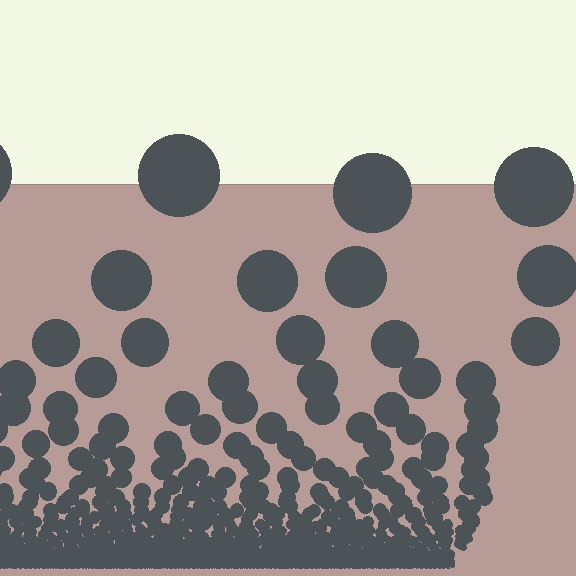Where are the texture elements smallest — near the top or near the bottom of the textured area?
Near the bottom.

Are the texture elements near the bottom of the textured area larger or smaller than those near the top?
Smaller. The gradient is inverted — elements near the bottom are smaller and denser.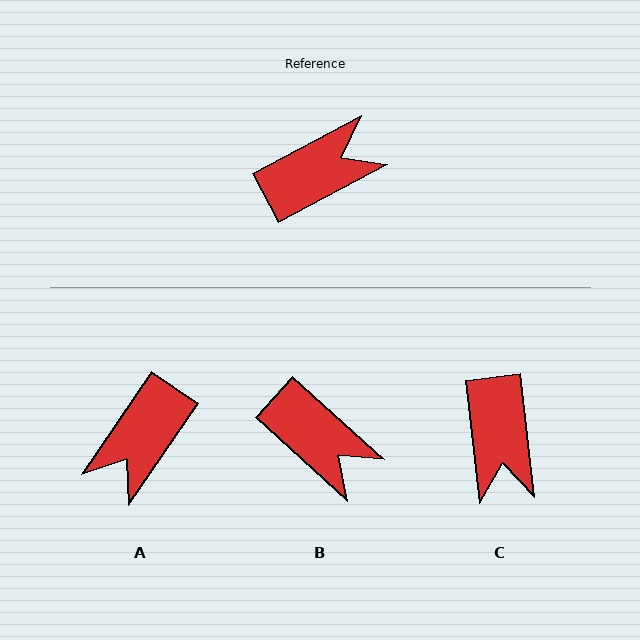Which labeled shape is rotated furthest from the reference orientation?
A, about 152 degrees away.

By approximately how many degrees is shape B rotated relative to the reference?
Approximately 70 degrees clockwise.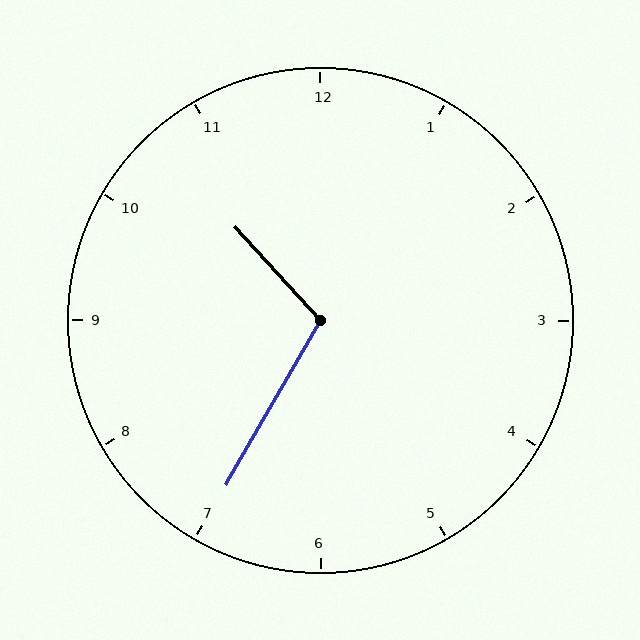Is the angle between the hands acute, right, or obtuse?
It is obtuse.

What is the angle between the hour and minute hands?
Approximately 108 degrees.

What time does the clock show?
10:35.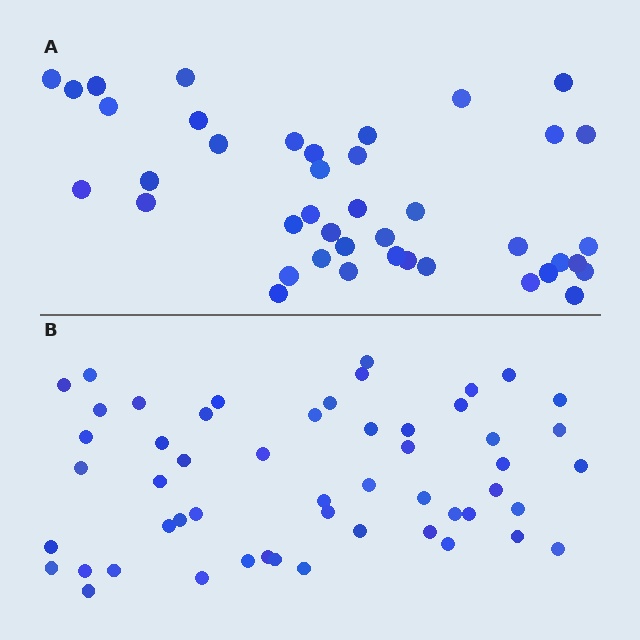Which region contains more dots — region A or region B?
Region B (the bottom region) has more dots.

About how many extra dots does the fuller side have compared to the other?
Region B has roughly 12 or so more dots than region A.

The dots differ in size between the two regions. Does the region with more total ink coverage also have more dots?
No. Region A has more total ink coverage because its dots are larger, but region B actually contains more individual dots. Total area can be misleading — the number of items is what matters here.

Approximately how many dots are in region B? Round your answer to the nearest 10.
About 50 dots. (The exact count is 53, which rounds to 50.)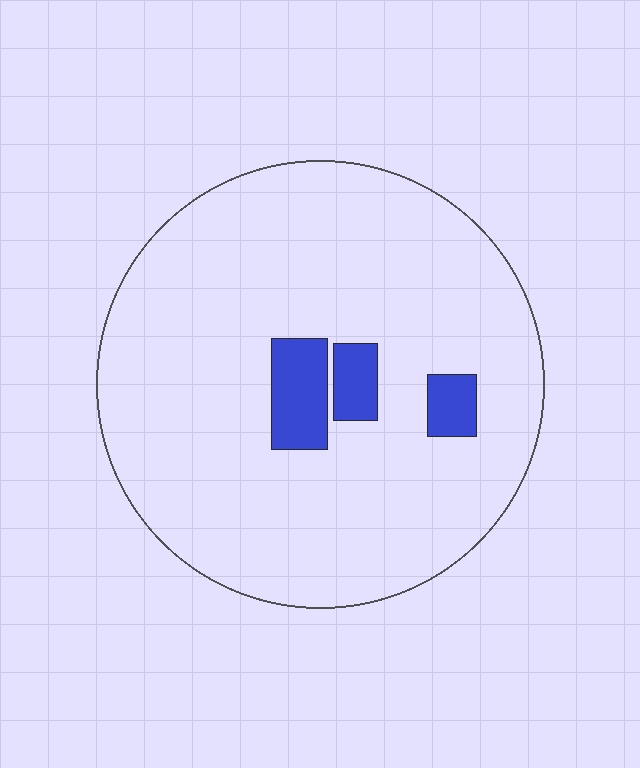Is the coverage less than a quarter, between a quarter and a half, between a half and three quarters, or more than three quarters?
Less than a quarter.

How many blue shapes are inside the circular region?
3.